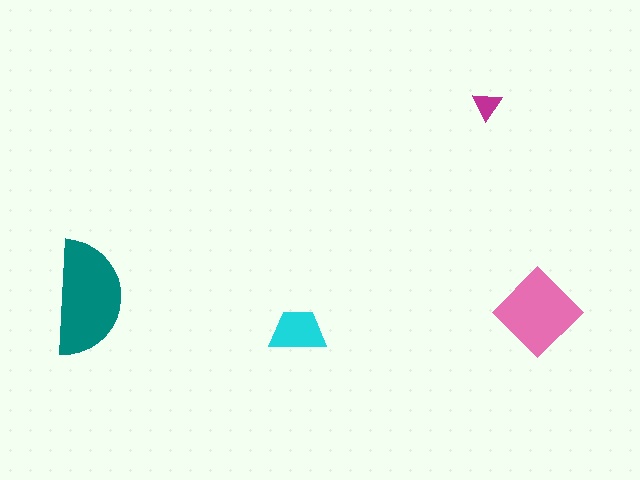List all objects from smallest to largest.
The magenta triangle, the cyan trapezoid, the pink diamond, the teal semicircle.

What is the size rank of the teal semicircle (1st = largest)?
1st.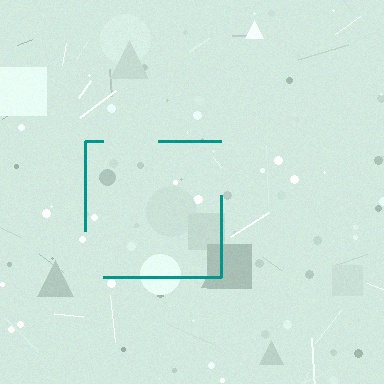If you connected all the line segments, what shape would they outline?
They would outline a square.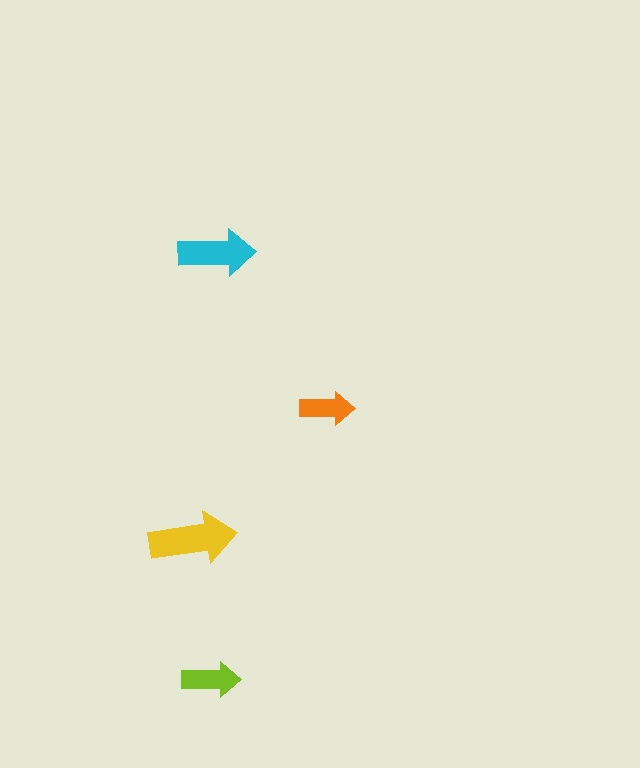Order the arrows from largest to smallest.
the yellow one, the cyan one, the lime one, the orange one.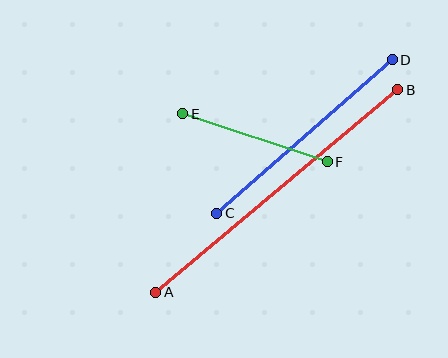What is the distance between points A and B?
The distance is approximately 315 pixels.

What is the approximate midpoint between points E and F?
The midpoint is at approximately (255, 138) pixels.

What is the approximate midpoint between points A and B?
The midpoint is at approximately (277, 191) pixels.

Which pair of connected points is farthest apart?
Points A and B are farthest apart.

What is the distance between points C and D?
The distance is approximately 233 pixels.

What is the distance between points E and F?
The distance is approximately 152 pixels.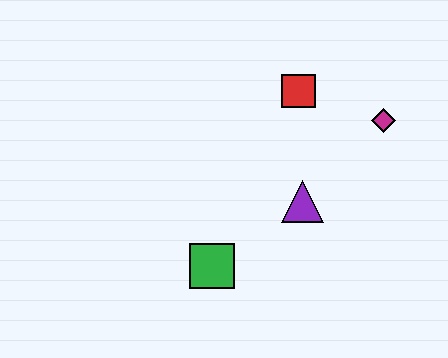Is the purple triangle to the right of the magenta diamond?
No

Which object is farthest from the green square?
The magenta diamond is farthest from the green square.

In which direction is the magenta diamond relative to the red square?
The magenta diamond is to the right of the red square.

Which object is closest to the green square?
The purple triangle is closest to the green square.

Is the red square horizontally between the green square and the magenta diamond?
Yes